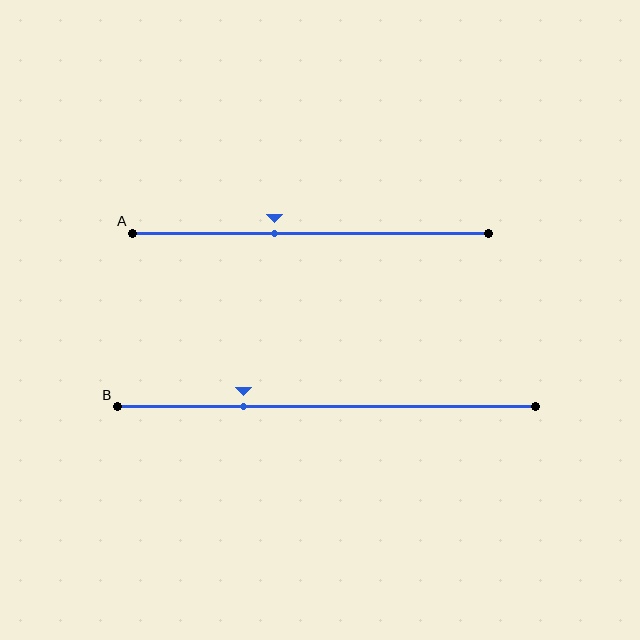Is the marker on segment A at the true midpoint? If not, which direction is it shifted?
No, the marker on segment A is shifted to the left by about 10% of the segment length.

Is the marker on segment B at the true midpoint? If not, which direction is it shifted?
No, the marker on segment B is shifted to the left by about 20% of the segment length.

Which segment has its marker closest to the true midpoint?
Segment A has its marker closest to the true midpoint.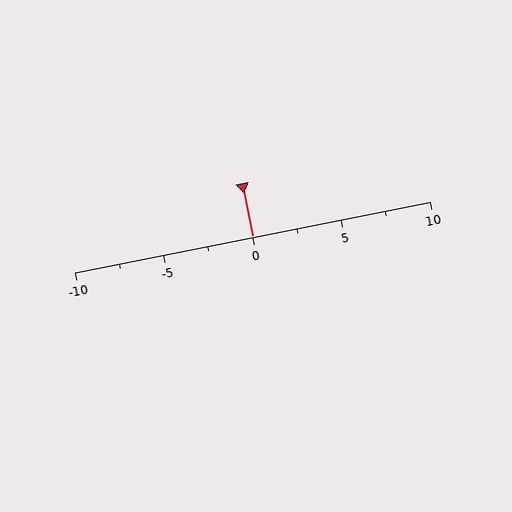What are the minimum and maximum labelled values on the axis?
The axis runs from -10 to 10.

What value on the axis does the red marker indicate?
The marker indicates approximately 0.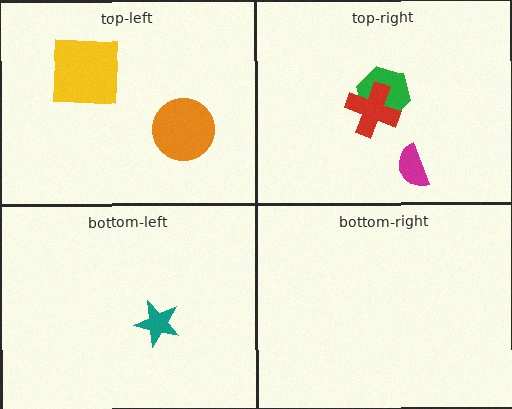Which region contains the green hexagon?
The top-right region.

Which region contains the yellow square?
The top-left region.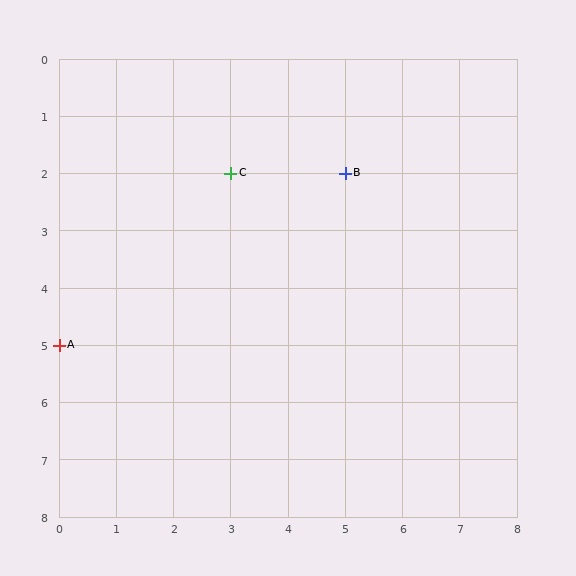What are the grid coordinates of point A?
Point A is at grid coordinates (0, 5).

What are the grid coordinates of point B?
Point B is at grid coordinates (5, 2).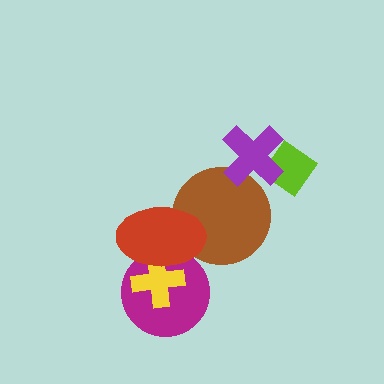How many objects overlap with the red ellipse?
3 objects overlap with the red ellipse.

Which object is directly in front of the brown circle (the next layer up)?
The purple cross is directly in front of the brown circle.